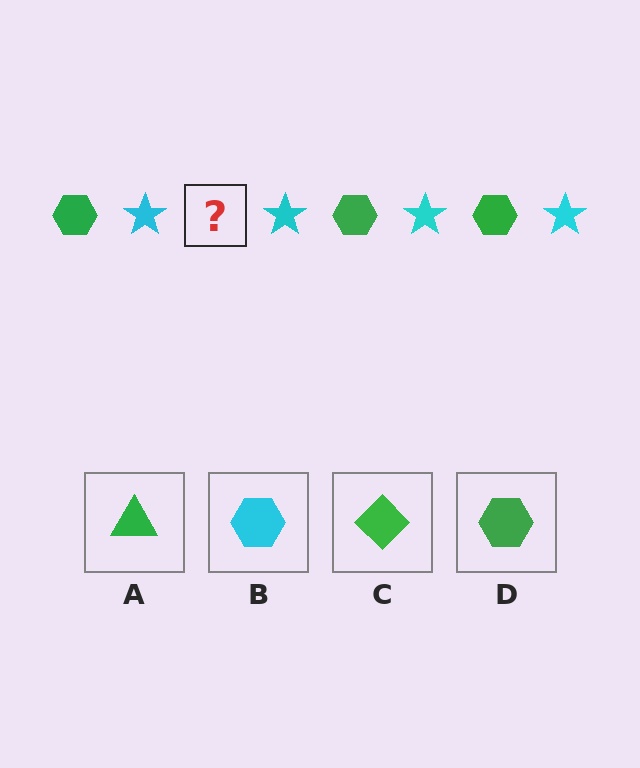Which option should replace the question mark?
Option D.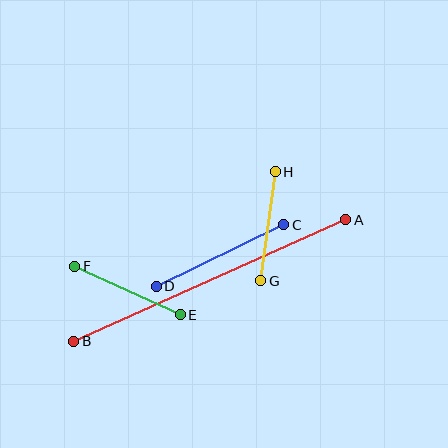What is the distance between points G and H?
The distance is approximately 110 pixels.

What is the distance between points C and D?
The distance is approximately 141 pixels.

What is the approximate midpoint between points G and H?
The midpoint is at approximately (268, 226) pixels.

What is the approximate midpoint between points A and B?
The midpoint is at approximately (210, 280) pixels.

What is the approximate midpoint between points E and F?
The midpoint is at approximately (128, 291) pixels.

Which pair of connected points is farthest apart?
Points A and B are farthest apart.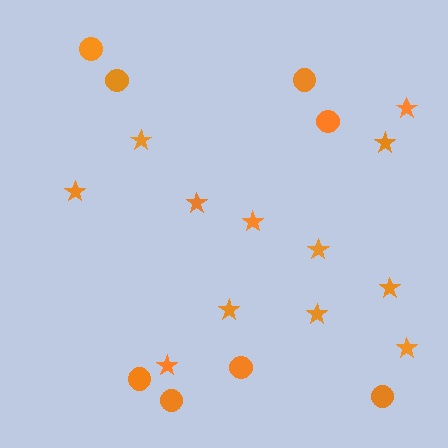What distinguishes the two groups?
There are 2 groups: one group of stars (12) and one group of circles (8).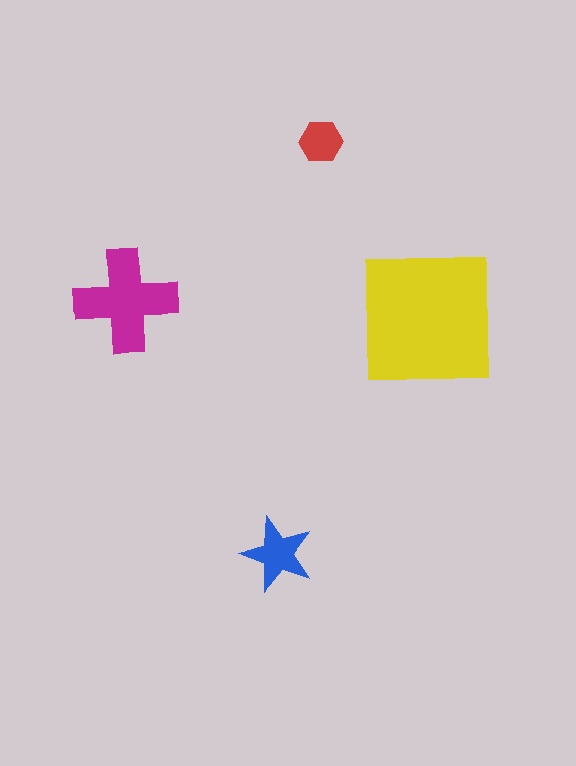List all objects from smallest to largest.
The red hexagon, the blue star, the magenta cross, the yellow square.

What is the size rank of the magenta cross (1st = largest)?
2nd.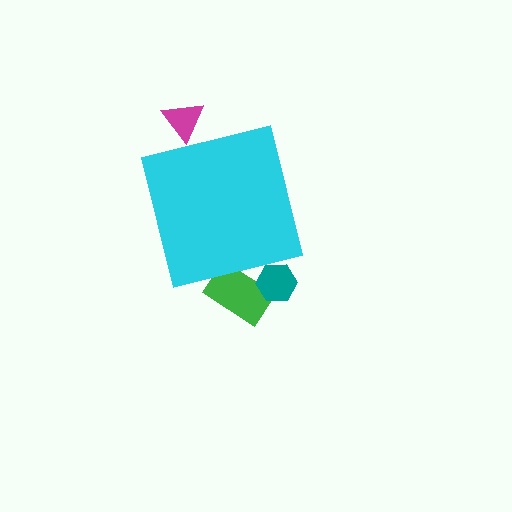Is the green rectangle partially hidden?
Yes, the green rectangle is partially hidden behind the cyan square.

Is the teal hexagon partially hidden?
Yes, the teal hexagon is partially hidden behind the cyan square.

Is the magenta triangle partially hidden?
Yes, the magenta triangle is partially hidden behind the cyan square.